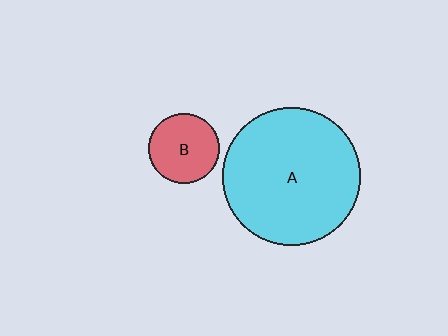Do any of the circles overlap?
No, none of the circles overlap.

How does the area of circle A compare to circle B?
Approximately 3.8 times.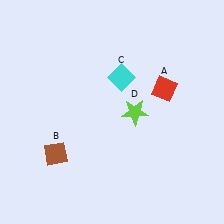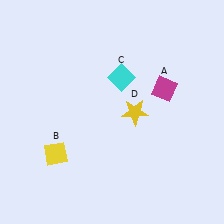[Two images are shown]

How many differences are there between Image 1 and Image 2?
There are 3 differences between the two images.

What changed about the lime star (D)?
In Image 1, D is lime. In Image 2, it changed to yellow.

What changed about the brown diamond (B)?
In Image 1, B is brown. In Image 2, it changed to yellow.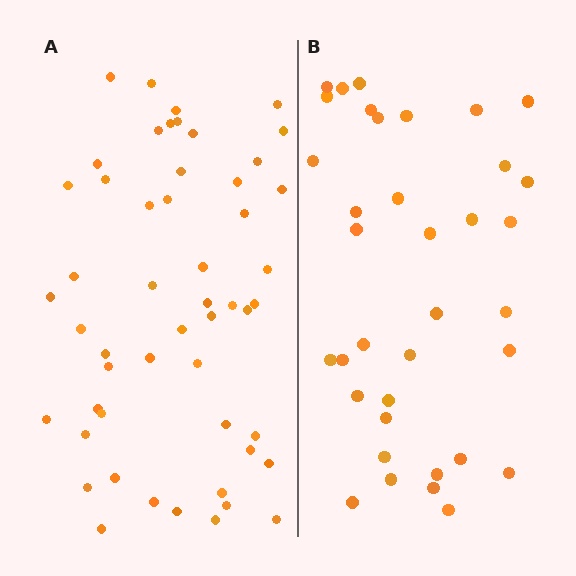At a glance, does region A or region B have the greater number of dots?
Region A (the left region) has more dots.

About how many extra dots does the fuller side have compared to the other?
Region A has approximately 15 more dots than region B.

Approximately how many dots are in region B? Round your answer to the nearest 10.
About 40 dots. (The exact count is 36, which rounds to 40.)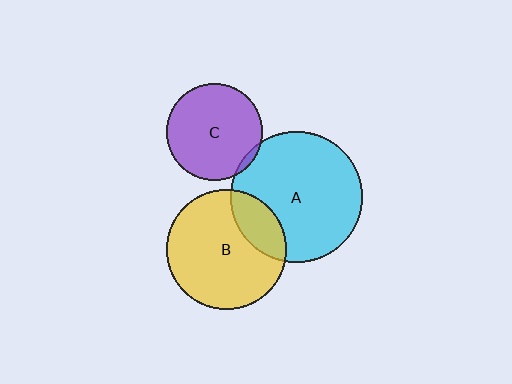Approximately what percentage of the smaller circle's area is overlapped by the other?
Approximately 5%.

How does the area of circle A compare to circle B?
Approximately 1.2 times.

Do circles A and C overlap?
Yes.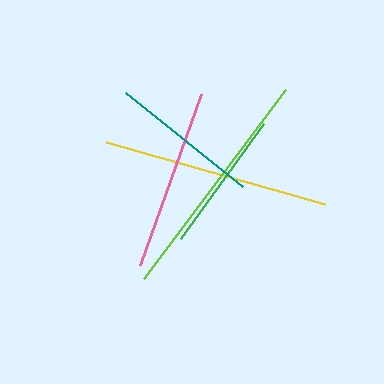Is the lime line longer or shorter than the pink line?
The lime line is longer than the pink line.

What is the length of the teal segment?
The teal segment is approximately 151 pixels long.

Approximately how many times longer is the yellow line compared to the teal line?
The yellow line is approximately 1.5 times the length of the teal line.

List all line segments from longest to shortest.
From longest to shortest: lime, yellow, pink, teal, green.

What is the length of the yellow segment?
The yellow segment is approximately 228 pixels long.